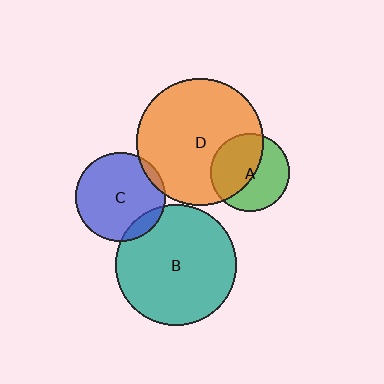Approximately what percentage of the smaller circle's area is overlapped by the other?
Approximately 5%.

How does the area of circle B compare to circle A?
Approximately 2.4 times.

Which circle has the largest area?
Circle D (orange).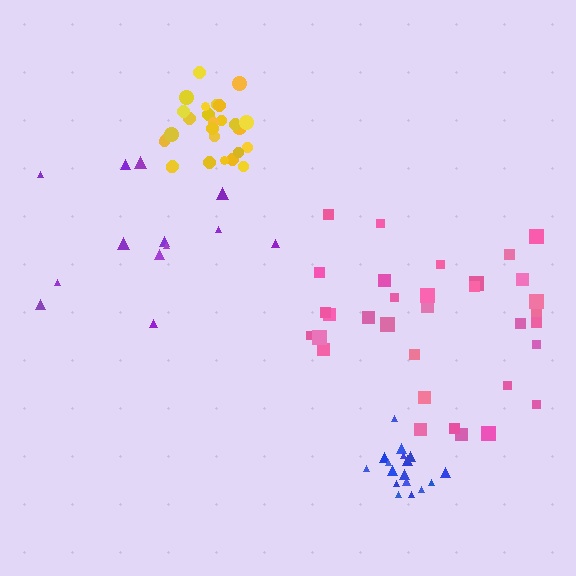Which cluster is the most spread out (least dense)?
Purple.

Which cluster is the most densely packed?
Yellow.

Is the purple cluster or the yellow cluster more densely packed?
Yellow.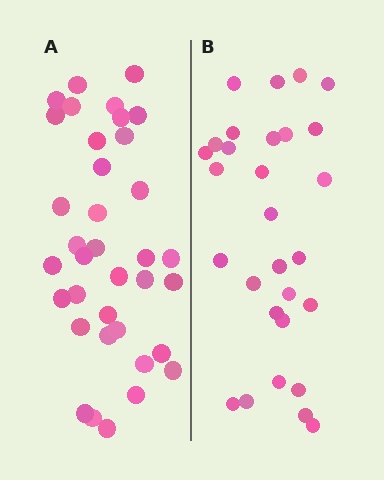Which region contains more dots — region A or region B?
Region A (the left region) has more dots.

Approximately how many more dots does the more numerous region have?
Region A has roughly 8 or so more dots than region B.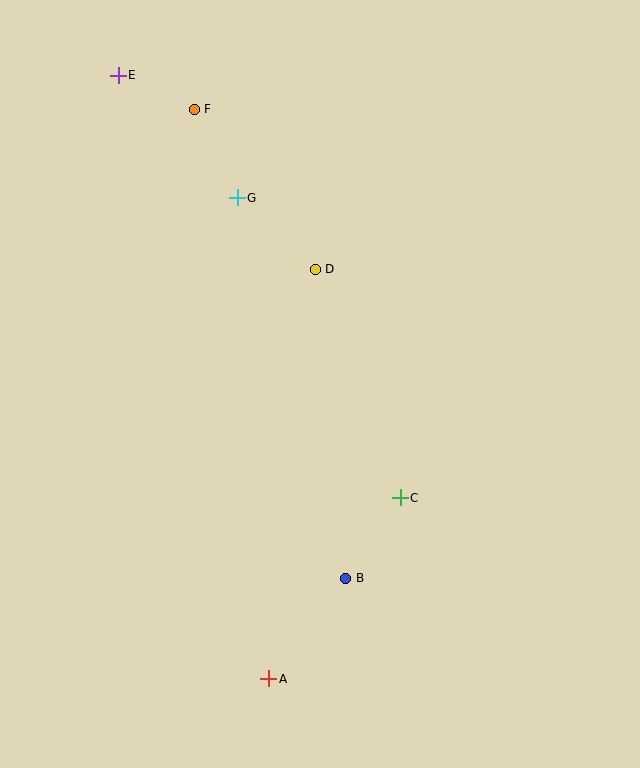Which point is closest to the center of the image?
Point D at (315, 269) is closest to the center.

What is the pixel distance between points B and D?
The distance between B and D is 310 pixels.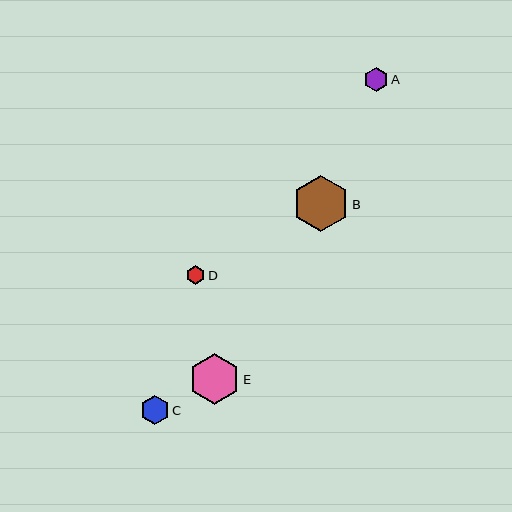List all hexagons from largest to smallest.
From largest to smallest: B, E, C, A, D.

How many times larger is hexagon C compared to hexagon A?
Hexagon C is approximately 1.2 times the size of hexagon A.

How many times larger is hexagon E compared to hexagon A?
Hexagon E is approximately 2.1 times the size of hexagon A.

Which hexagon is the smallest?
Hexagon D is the smallest with a size of approximately 19 pixels.